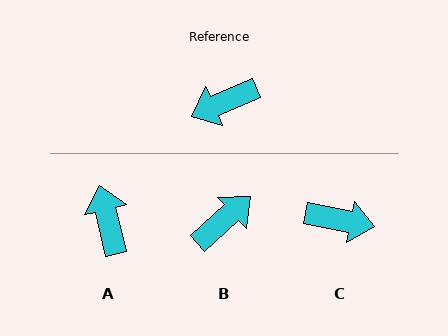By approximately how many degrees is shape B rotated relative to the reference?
Approximately 161 degrees clockwise.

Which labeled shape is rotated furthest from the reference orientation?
B, about 161 degrees away.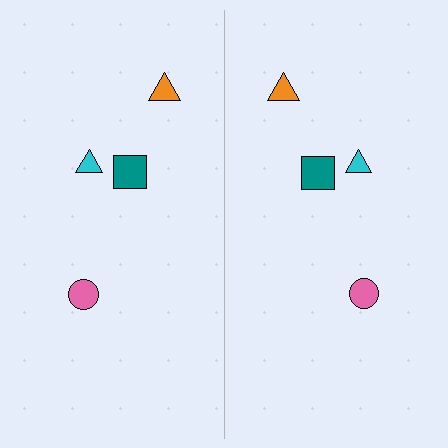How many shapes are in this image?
There are 8 shapes in this image.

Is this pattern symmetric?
Yes, this pattern has bilateral (reflection) symmetry.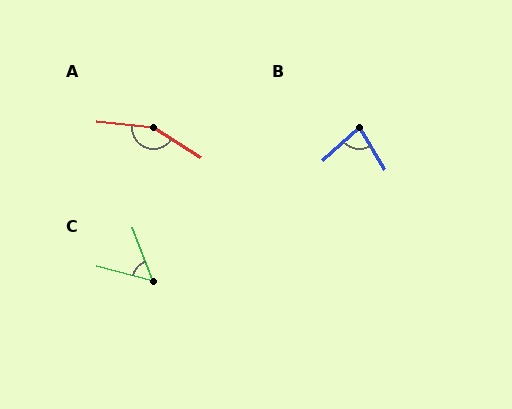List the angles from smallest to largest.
C (55°), B (78°), A (153°).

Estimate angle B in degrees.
Approximately 78 degrees.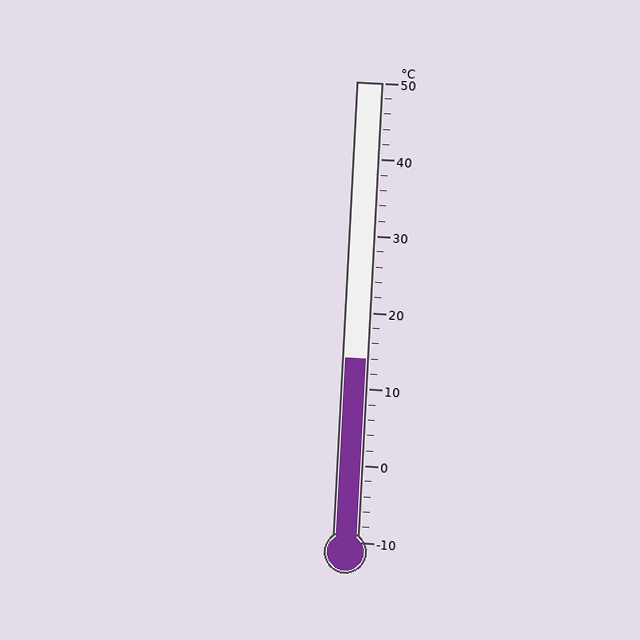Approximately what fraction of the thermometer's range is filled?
The thermometer is filled to approximately 40% of its range.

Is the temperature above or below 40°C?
The temperature is below 40°C.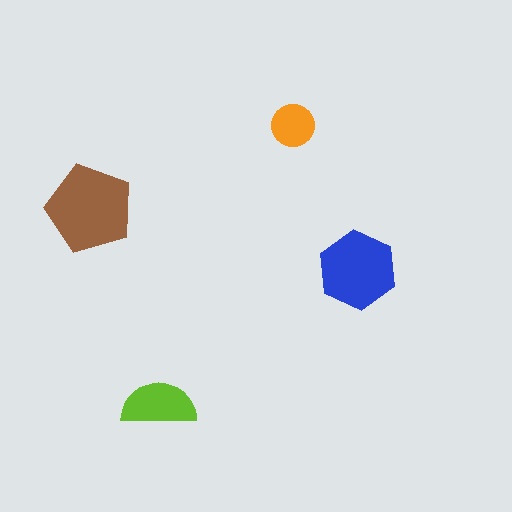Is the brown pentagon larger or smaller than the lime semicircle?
Larger.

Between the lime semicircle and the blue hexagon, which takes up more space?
The blue hexagon.